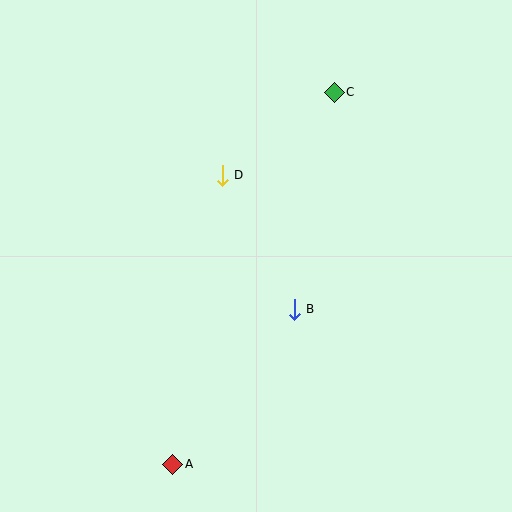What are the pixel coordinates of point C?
Point C is at (334, 92).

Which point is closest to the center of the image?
Point B at (294, 309) is closest to the center.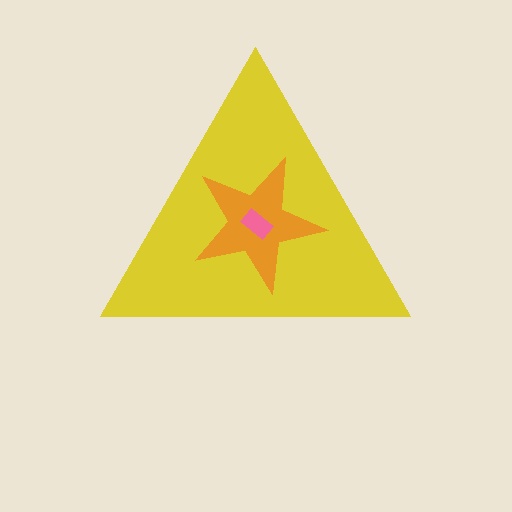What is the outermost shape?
The yellow triangle.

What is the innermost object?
The pink rectangle.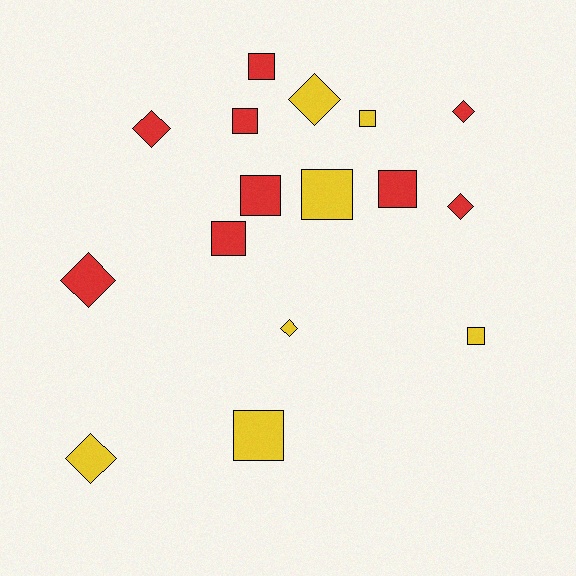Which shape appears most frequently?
Square, with 9 objects.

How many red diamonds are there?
There are 4 red diamonds.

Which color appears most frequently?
Red, with 9 objects.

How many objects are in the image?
There are 16 objects.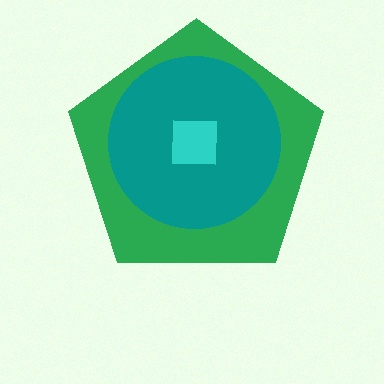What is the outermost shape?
The green pentagon.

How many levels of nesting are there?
3.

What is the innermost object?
The cyan square.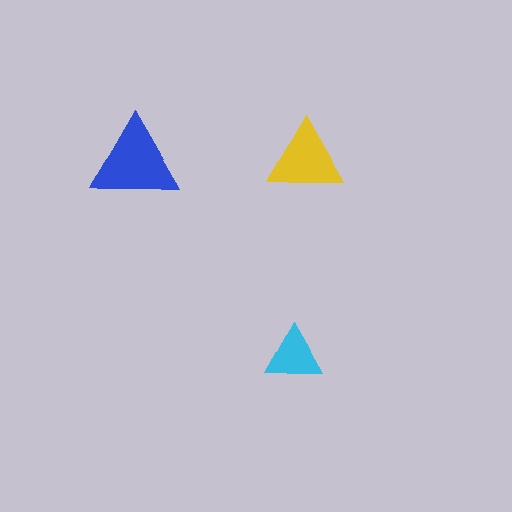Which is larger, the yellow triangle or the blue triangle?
The blue one.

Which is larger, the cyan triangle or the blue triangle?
The blue one.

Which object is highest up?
The yellow triangle is topmost.